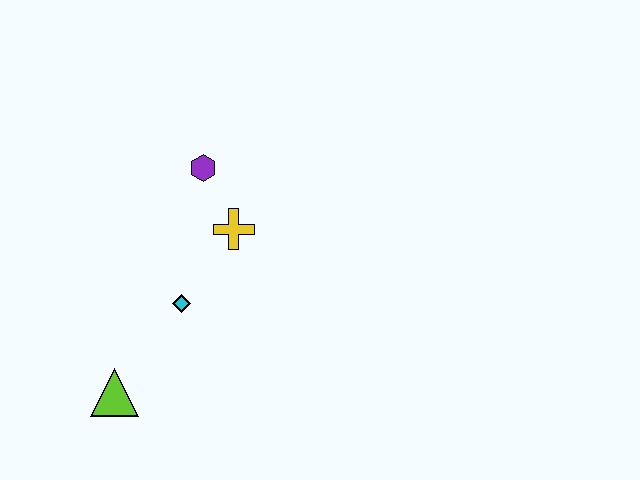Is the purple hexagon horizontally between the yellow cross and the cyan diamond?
Yes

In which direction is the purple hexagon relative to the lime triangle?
The purple hexagon is above the lime triangle.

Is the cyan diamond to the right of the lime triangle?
Yes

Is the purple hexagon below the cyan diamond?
No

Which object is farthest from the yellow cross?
The lime triangle is farthest from the yellow cross.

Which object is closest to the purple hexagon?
The yellow cross is closest to the purple hexagon.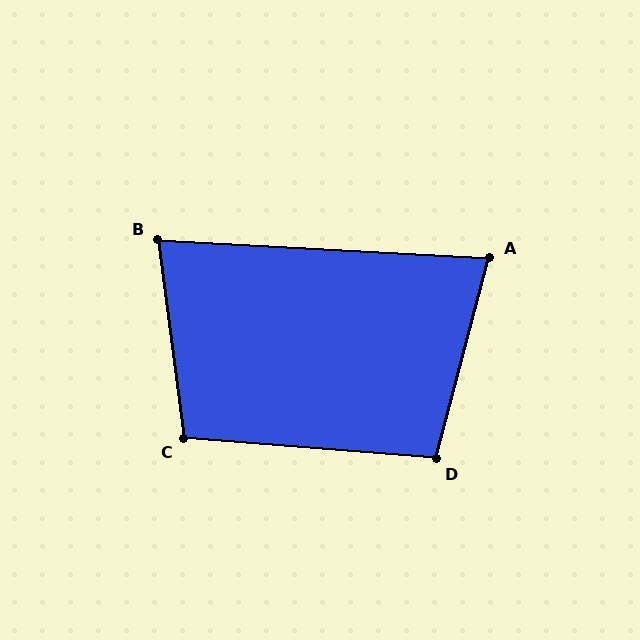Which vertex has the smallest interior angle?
A, at approximately 78 degrees.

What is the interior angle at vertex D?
Approximately 100 degrees (obtuse).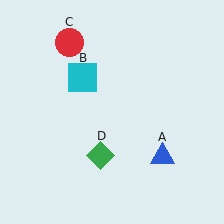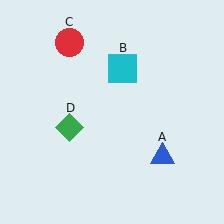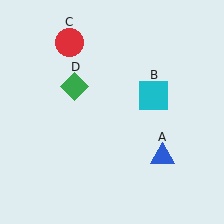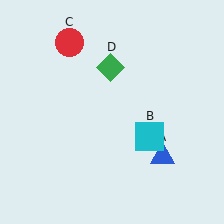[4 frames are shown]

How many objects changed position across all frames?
2 objects changed position: cyan square (object B), green diamond (object D).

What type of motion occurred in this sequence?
The cyan square (object B), green diamond (object D) rotated clockwise around the center of the scene.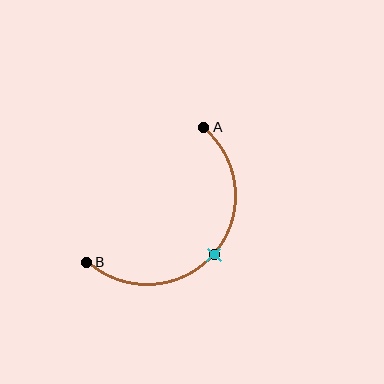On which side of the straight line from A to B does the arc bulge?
The arc bulges below and to the right of the straight line connecting A and B.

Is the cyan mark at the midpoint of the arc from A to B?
Yes. The cyan mark lies on the arc at equal arc-length from both A and B — it is the arc midpoint.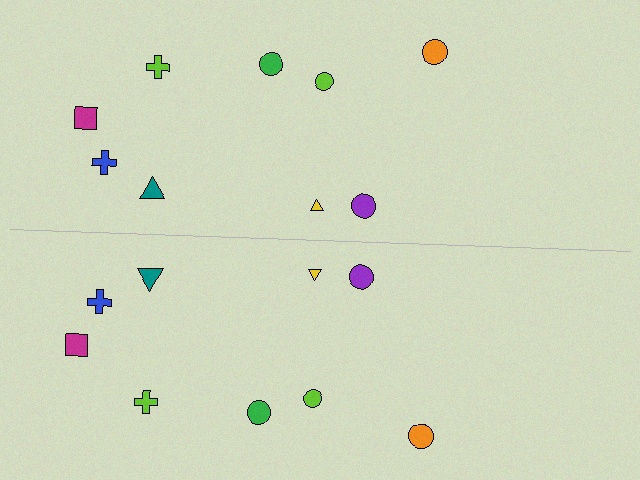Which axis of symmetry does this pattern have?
The pattern has a horizontal axis of symmetry running through the center of the image.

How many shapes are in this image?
There are 18 shapes in this image.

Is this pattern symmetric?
Yes, this pattern has bilateral (reflection) symmetry.